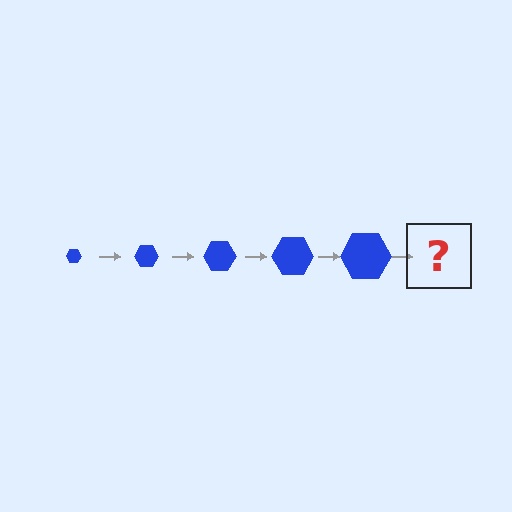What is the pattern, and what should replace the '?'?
The pattern is that the hexagon gets progressively larger each step. The '?' should be a blue hexagon, larger than the previous one.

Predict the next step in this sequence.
The next step is a blue hexagon, larger than the previous one.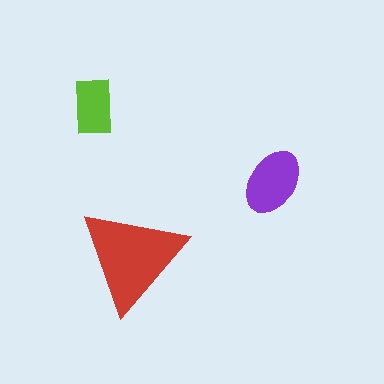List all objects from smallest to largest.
The lime rectangle, the purple ellipse, the red triangle.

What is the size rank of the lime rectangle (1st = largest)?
3rd.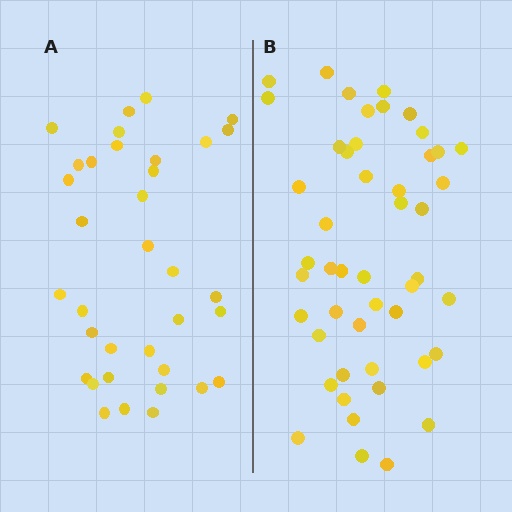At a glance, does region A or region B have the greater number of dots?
Region B (the right region) has more dots.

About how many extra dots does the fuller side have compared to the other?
Region B has approximately 15 more dots than region A.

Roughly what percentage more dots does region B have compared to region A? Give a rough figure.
About 35% more.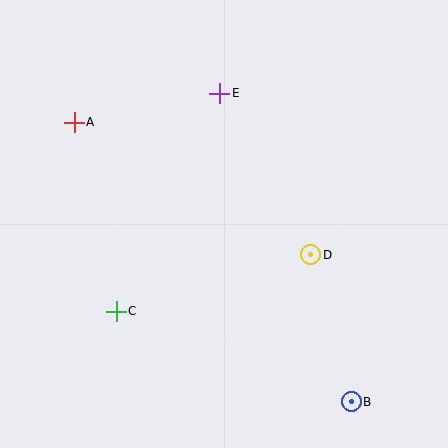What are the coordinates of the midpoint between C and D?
The midpoint between C and D is at (213, 283).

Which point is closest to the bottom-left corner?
Point C is closest to the bottom-left corner.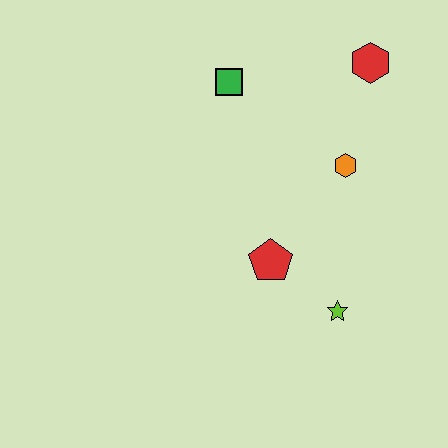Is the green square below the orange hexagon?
No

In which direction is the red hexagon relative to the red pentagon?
The red hexagon is above the red pentagon.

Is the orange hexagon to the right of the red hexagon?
No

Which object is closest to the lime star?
The red pentagon is closest to the lime star.